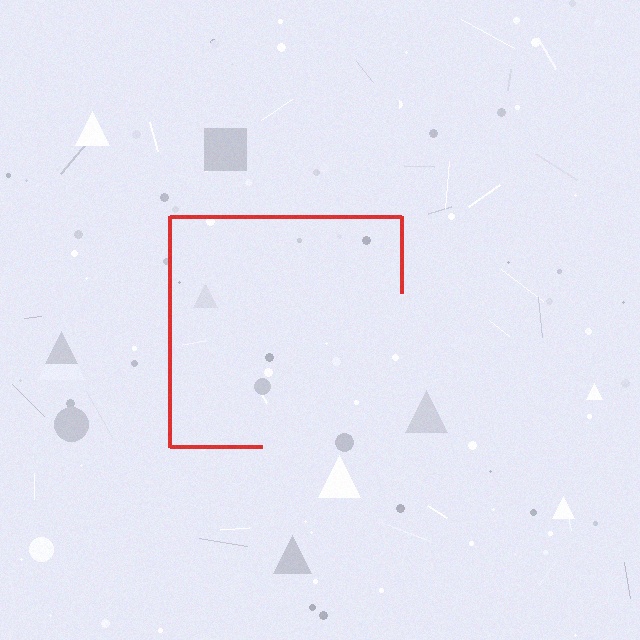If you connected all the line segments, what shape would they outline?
They would outline a square.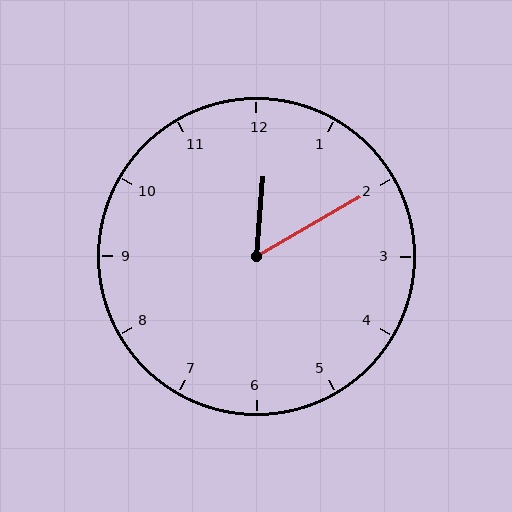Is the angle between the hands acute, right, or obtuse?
It is acute.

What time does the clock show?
12:10.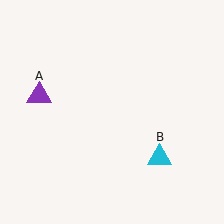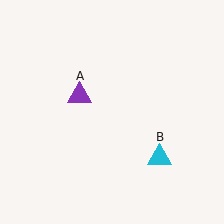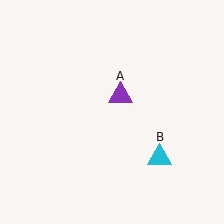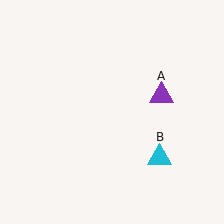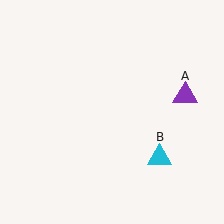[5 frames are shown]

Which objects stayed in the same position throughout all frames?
Cyan triangle (object B) remained stationary.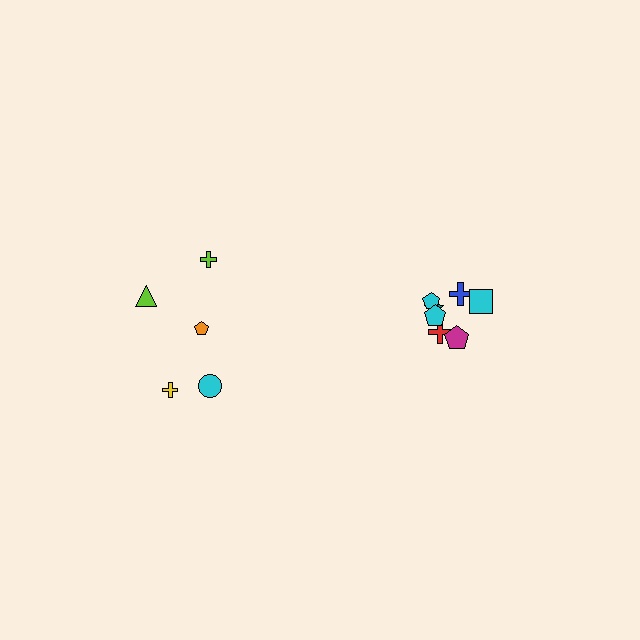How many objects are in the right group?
There are 7 objects.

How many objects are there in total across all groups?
There are 12 objects.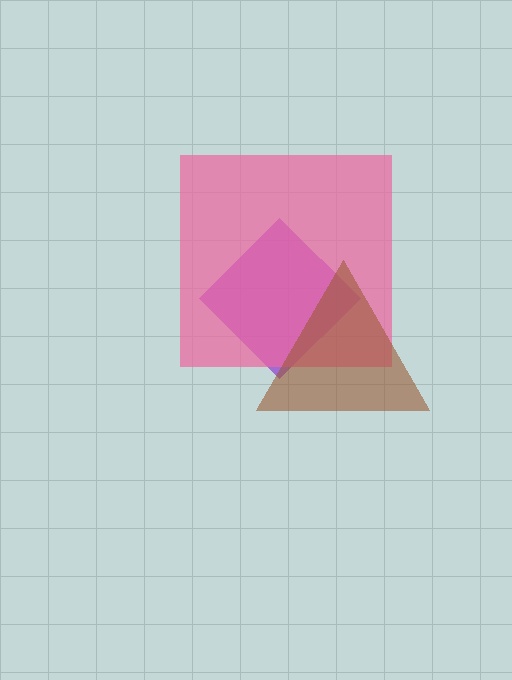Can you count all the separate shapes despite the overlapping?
Yes, there are 3 separate shapes.